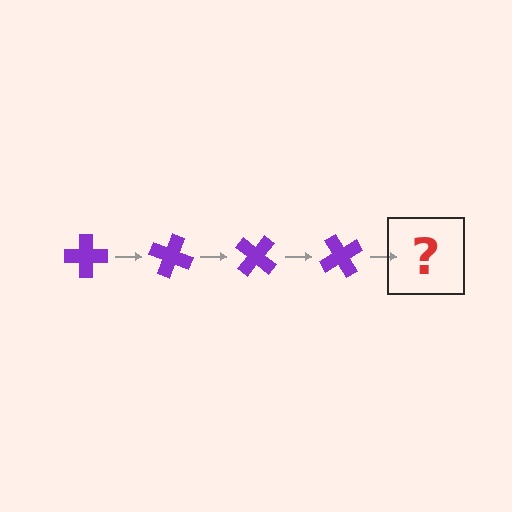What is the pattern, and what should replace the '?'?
The pattern is that the cross rotates 20 degrees each step. The '?' should be a purple cross rotated 80 degrees.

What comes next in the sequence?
The next element should be a purple cross rotated 80 degrees.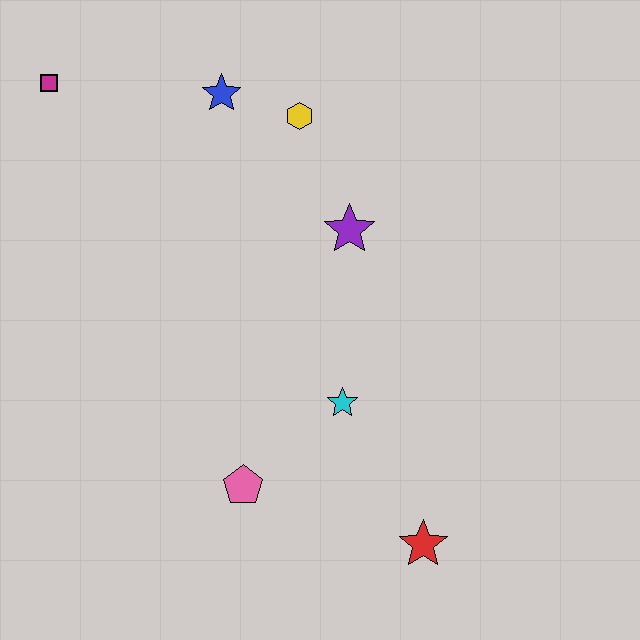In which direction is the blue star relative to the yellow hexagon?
The blue star is to the left of the yellow hexagon.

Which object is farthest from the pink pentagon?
The magenta square is farthest from the pink pentagon.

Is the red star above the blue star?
No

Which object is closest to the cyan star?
The pink pentagon is closest to the cyan star.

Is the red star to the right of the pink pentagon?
Yes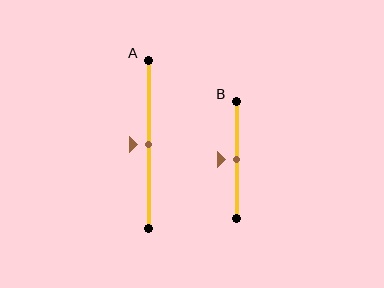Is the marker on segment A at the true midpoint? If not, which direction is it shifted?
Yes, the marker on segment A is at the true midpoint.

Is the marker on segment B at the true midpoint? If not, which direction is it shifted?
Yes, the marker on segment B is at the true midpoint.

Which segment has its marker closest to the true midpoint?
Segment A has its marker closest to the true midpoint.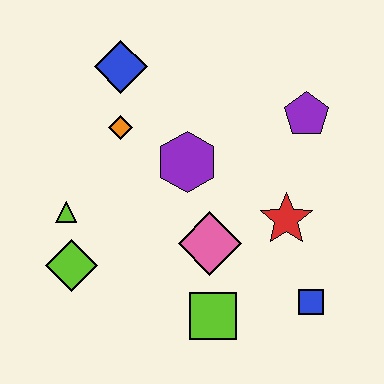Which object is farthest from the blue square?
The blue diamond is farthest from the blue square.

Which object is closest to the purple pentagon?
The red star is closest to the purple pentagon.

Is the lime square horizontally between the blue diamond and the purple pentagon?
Yes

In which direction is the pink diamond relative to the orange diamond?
The pink diamond is below the orange diamond.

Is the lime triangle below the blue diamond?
Yes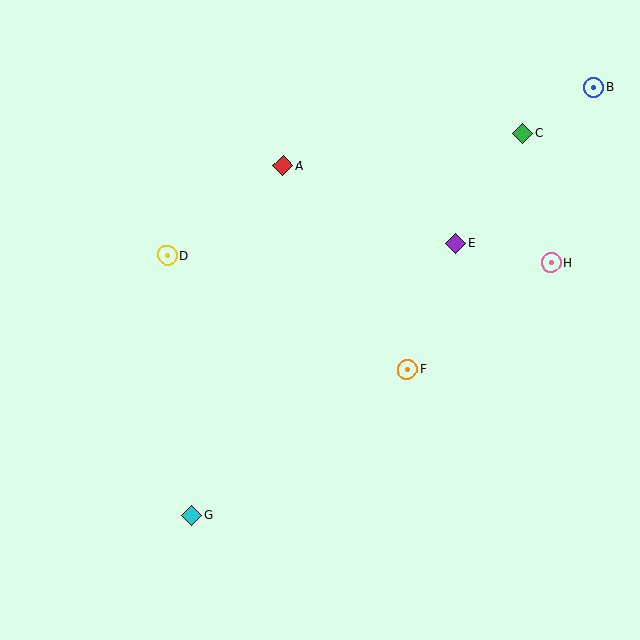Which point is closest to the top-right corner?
Point B is closest to the top-right corner.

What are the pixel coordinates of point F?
Point F is at (407, 369).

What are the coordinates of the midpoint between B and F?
The midpoint between B and F is at (501, 228).